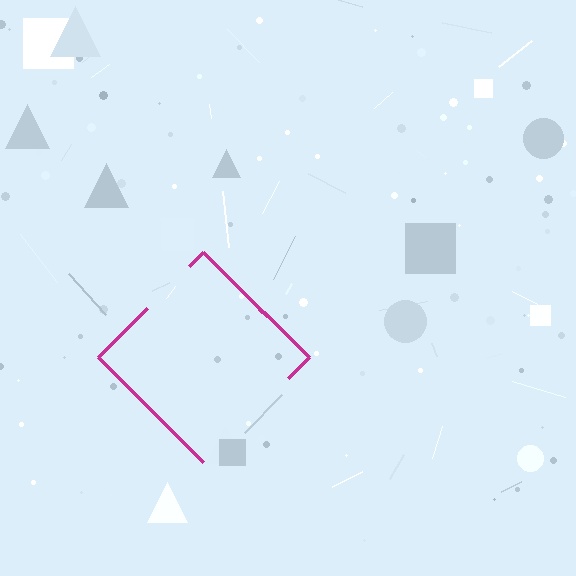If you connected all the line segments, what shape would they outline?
They would outline a diamond.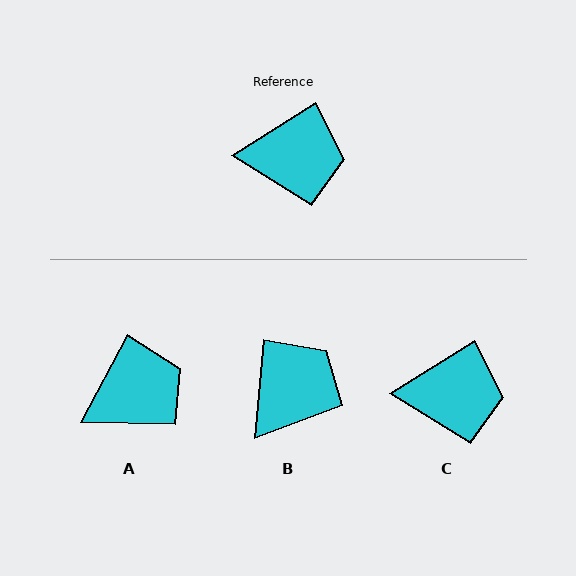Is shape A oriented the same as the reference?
No, it is off by about 30 degrees.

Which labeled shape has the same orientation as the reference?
C.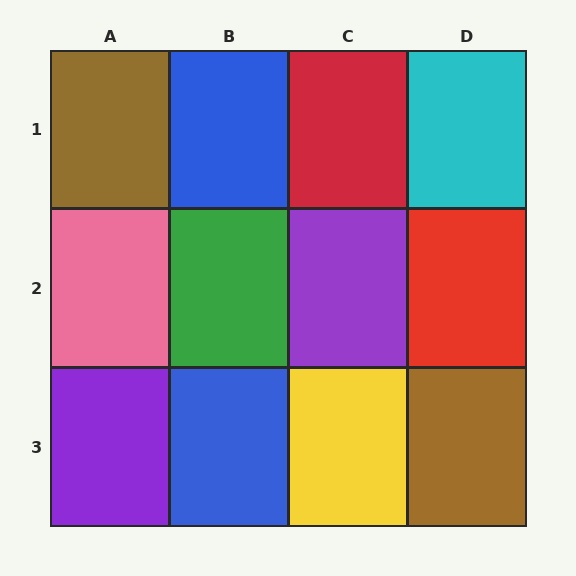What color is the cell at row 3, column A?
Purple.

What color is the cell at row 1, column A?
Brown.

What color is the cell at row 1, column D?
Cyan.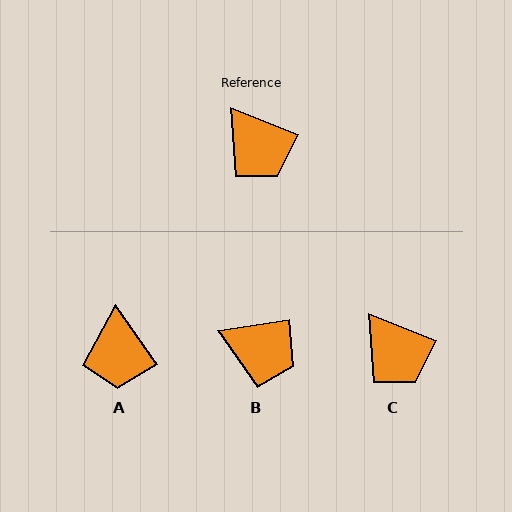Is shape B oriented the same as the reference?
No, it is off by about 31 degrees.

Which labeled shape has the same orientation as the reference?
C.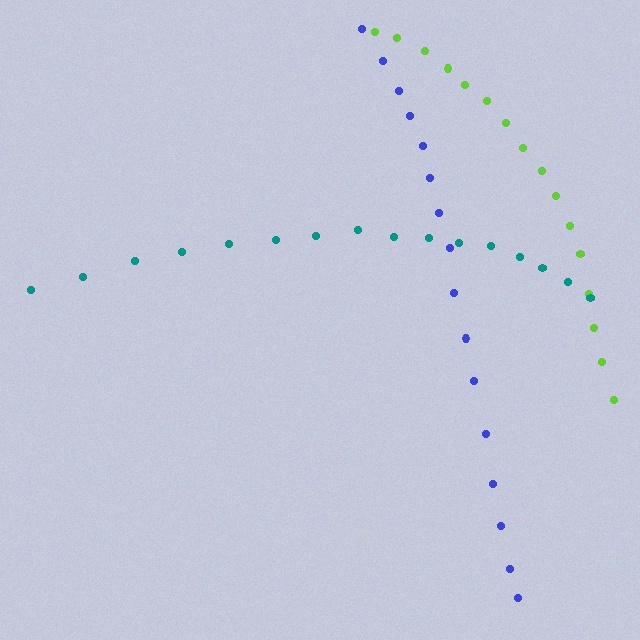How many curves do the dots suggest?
There are 3 distinct paths.